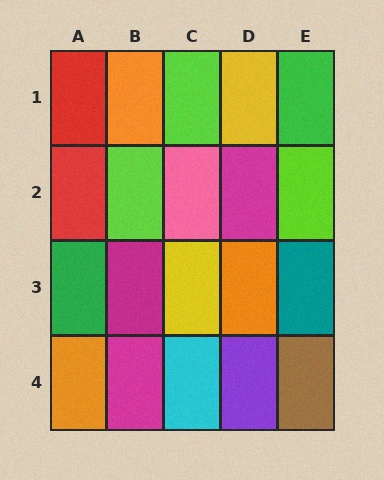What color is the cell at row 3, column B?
Magenta.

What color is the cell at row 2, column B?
Lime.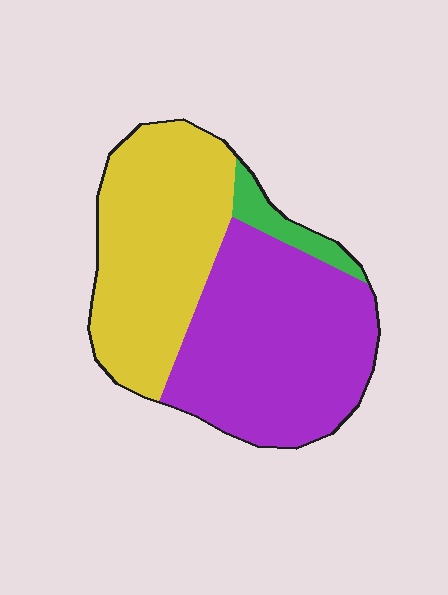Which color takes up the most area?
Purple, at roughly 50%.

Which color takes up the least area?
Green, at roughly 5%.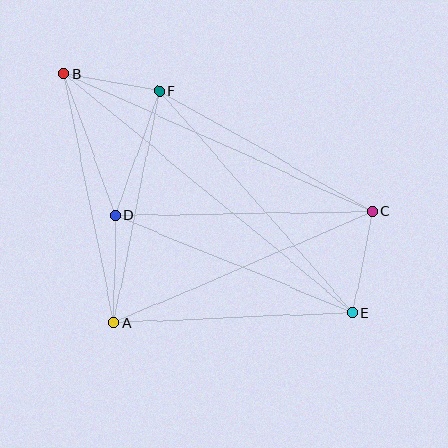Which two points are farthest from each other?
Points B and E are farthest from each other.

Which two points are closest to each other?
Points B and F are closest to each other.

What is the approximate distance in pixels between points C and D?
The distance between C and D is approximately 257 pixels.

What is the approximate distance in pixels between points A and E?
The distance between A and E is approximately 239 pixels.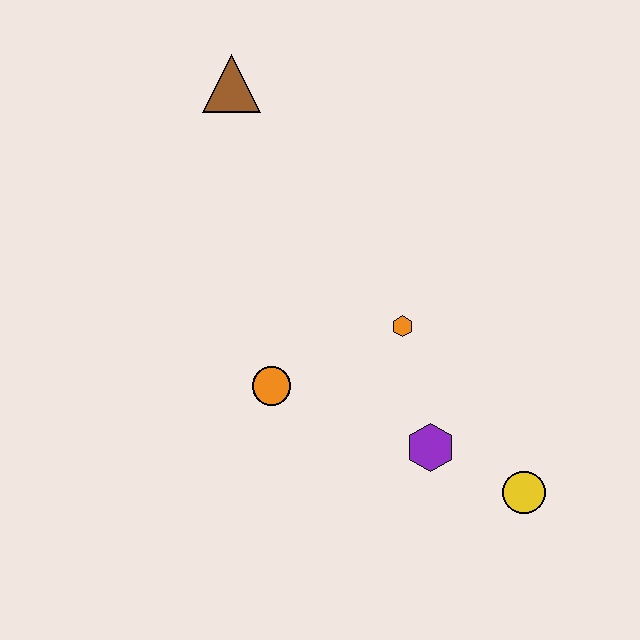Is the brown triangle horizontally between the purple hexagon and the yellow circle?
No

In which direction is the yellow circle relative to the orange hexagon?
The yellow circle is below the orange hexagon.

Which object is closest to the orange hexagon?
The purple hexagon is closest to the orange hexagon.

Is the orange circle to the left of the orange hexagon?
Yes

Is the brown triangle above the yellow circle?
Yes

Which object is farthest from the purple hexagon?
The brown triangle is farthest from the purple hexagon.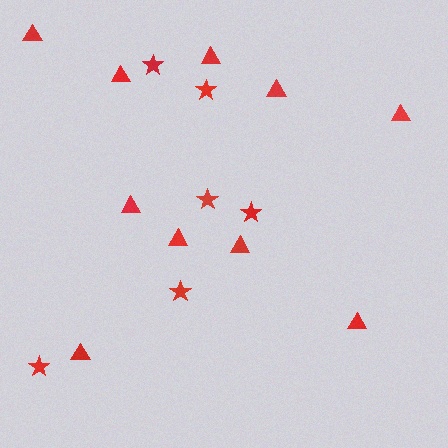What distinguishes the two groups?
There are 2 groups: one group of triangles (10) and one group of stars (6).